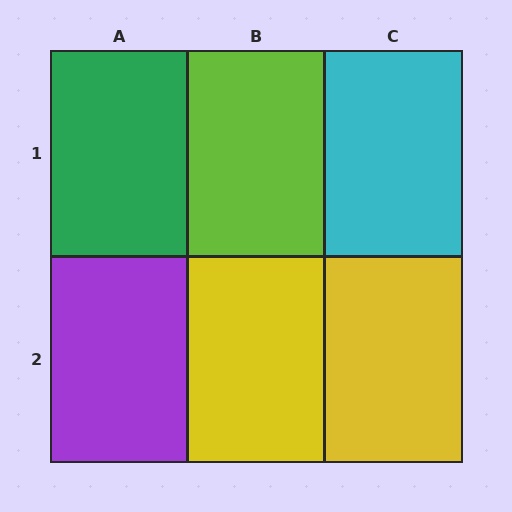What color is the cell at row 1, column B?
Lime.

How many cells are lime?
1 cell is lime.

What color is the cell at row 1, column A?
Green.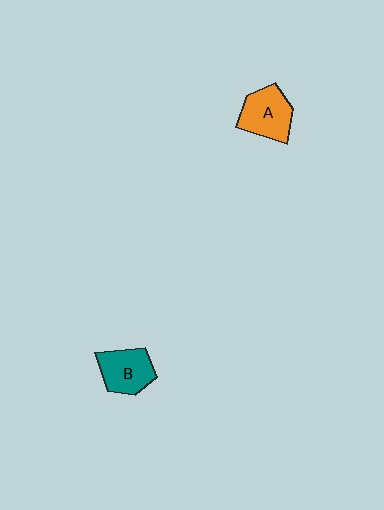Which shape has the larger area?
Shape A (orange).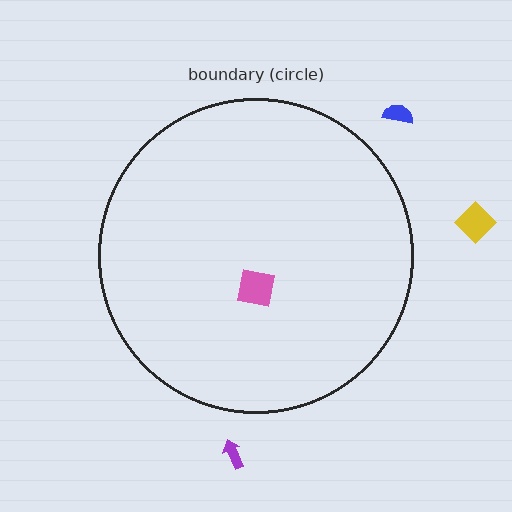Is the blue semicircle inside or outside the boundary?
Outside.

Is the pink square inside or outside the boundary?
Inside.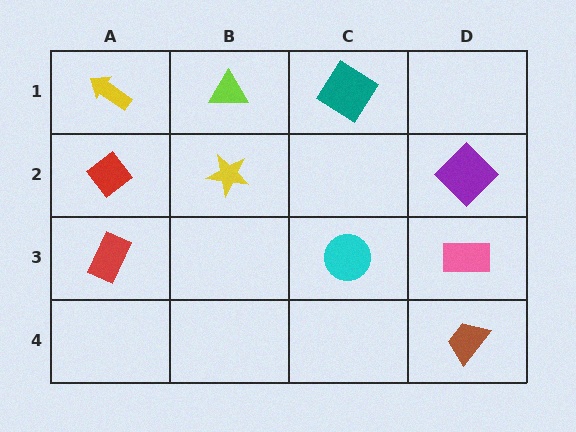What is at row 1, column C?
A teal diamond.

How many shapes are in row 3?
3 shapes.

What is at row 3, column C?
A cyan circle.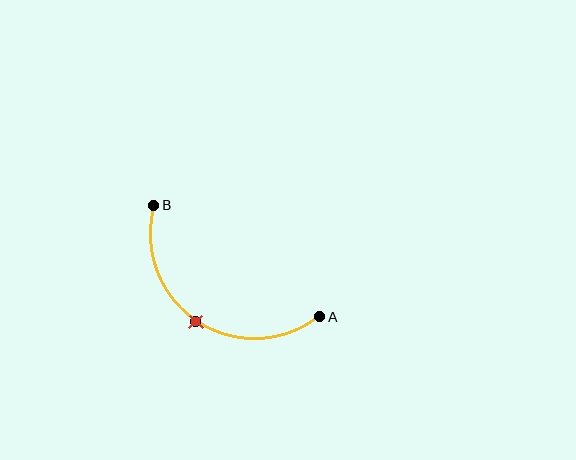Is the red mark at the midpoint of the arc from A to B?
Yes. The red mark lies on the arc at equal arc-length from both A and B — it is the arc midpoint.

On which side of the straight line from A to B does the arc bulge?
The arc bulges below and to the left of the straight line connecting A and B.